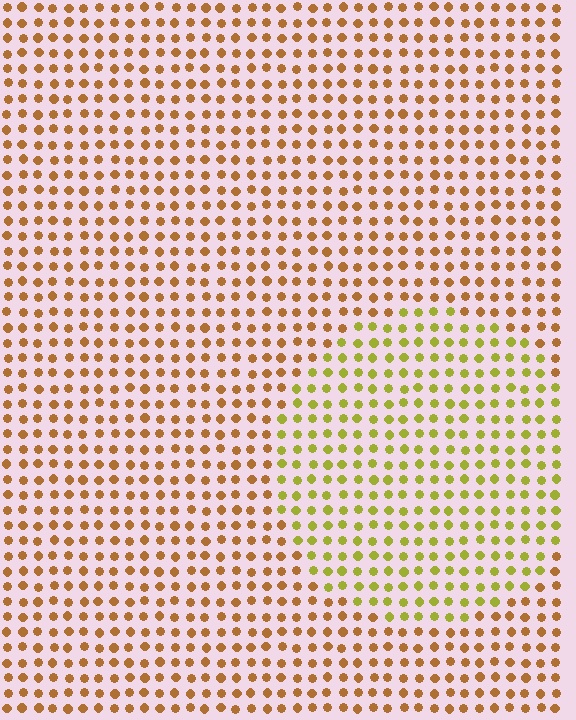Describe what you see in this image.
The image is filled with small brown elements in a uniform arrangement. A circle-shaped region is visible where the elements are tinted to a slightly different hue, forming a subtle color boundary.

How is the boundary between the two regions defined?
The boundary is defined purely by a slight shift in hue (about 40 degrees). Spacing, size, and orientation are identical on both sides.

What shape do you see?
I see a circle.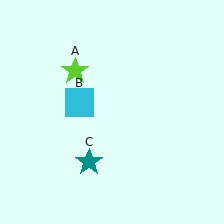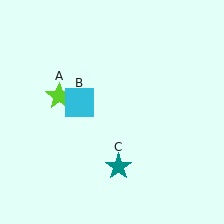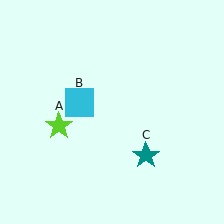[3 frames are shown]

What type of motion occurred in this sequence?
The lime star (object A), teal star (object C) rotated counterclockwise around the center of the scene.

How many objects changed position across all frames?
2 objects changed position: lime star (object A), teal star (object C).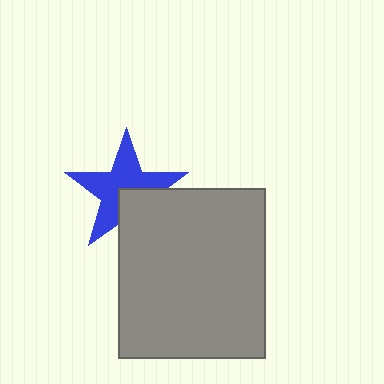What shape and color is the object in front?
The object in front is a gray rectangle.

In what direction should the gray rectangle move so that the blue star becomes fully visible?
The gray rectangle should move toward the lower-right. That is the shortest direction to clear the overlap and leave the blue star fully visible.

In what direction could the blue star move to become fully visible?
The blue star could move toward the upper-left. That would shift it out from behind the gray rectangle entirely.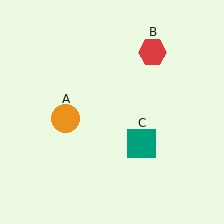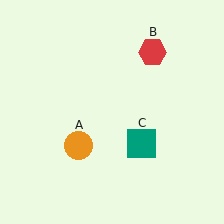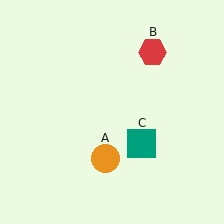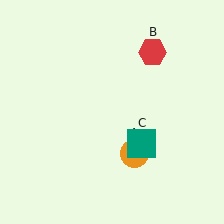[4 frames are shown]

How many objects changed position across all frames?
1 object changed position: orange circle (object A).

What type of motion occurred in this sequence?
The orange circle (object A) rotated counterclockwise around the center of the scene.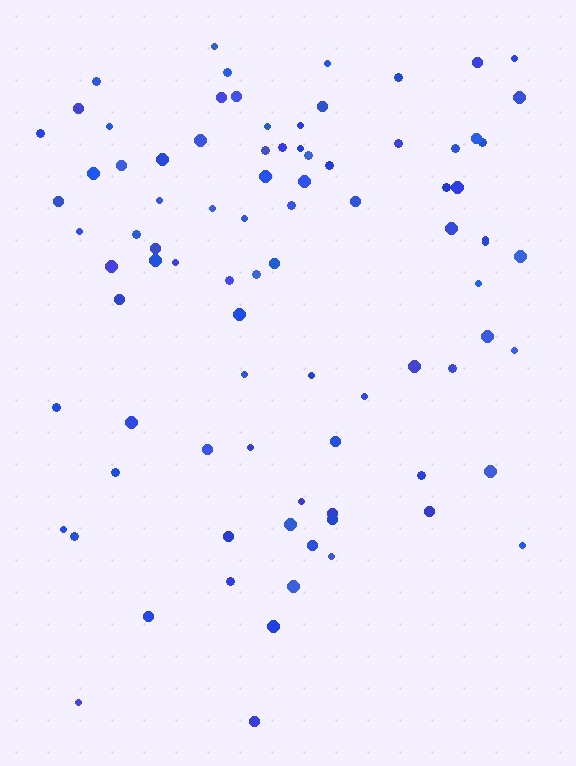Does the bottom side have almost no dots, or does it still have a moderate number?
Still a moderate number, just noticeably fewer than the top.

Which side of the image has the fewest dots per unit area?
The bottom.